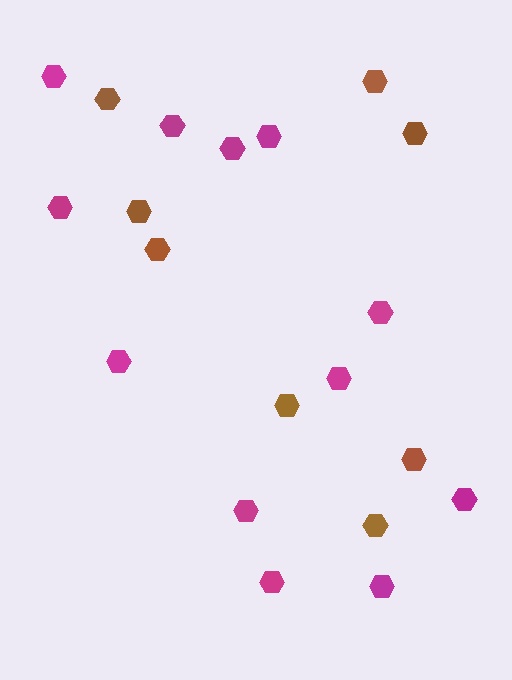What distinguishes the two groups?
There are 2 groups: one group of magenta hexagons (12) and one group of brown hexagons (8).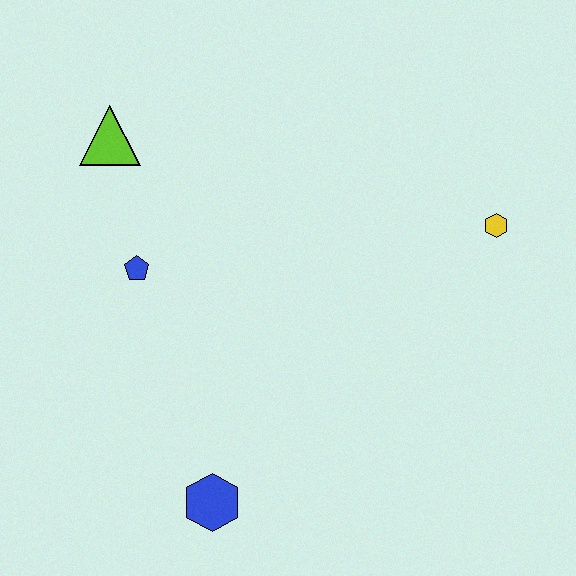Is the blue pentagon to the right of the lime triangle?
Yes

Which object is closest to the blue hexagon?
The blue pentagon is closest to the blue hexagon.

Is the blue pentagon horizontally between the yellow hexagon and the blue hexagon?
No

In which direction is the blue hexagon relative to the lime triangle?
The blue hexagon is below the lime triangle.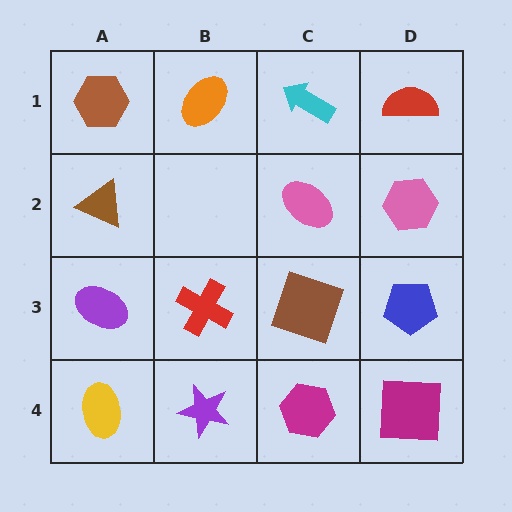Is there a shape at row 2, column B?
No, that cell is empty.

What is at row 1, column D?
A red semicircle.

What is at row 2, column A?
A brown triangle.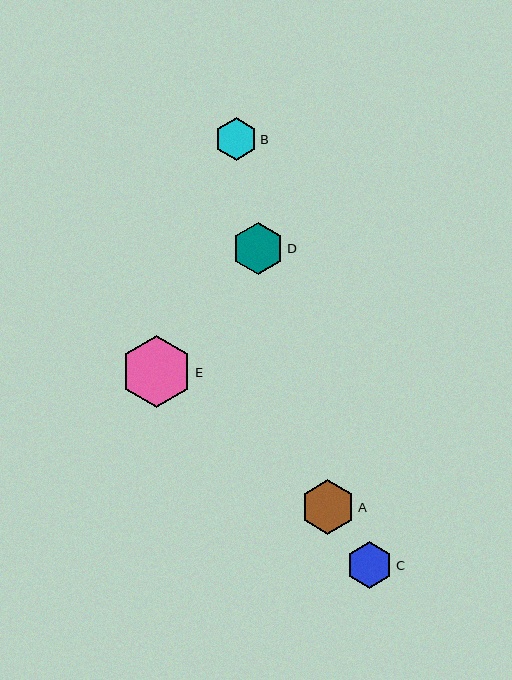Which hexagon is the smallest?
Hexagon B is the smallest with a size of approximately 42 pixels.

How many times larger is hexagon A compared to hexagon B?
Hexagon A is approximately 1.3 times the size of hexagon B.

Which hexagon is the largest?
Hexagon E is the largest with a size of approximately 72 pixels.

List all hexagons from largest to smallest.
From largest to smallest: E, A, D, C, B.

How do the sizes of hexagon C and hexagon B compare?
Hexagon C and hexagon B are approximately the same size.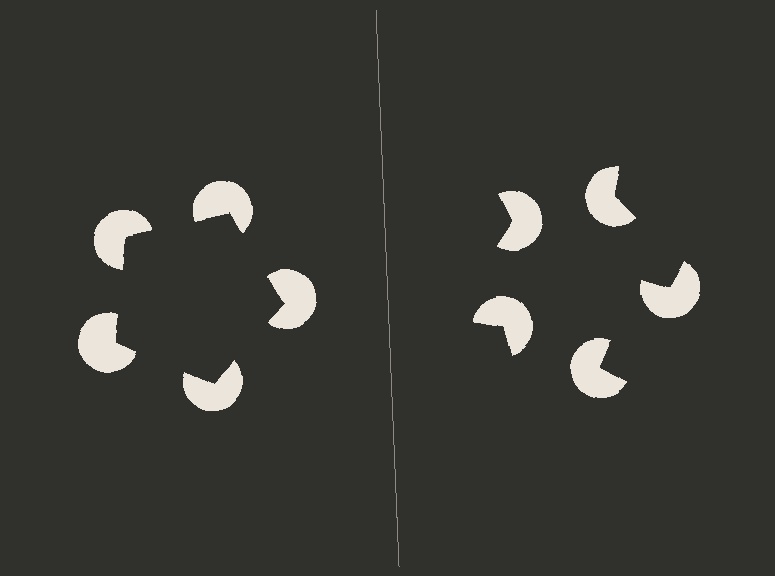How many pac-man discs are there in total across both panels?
10 — 5 on each side.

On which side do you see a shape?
An illusory pentagon appears on the left side. On the right side the wedge cuts are rotated, so no coherent shape forms.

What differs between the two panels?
The pac-man discs are positioned identically on both sides; only the wedge orientations differ. On the left they align to a pentagon; on the right they are misaligned.